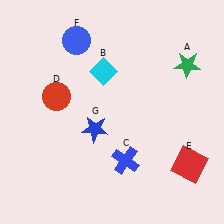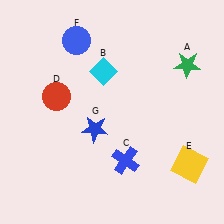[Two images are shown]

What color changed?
The square (E) changed from red in Image 1 to yellow in Image 2.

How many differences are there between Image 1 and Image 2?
There is 1 difference between the two images.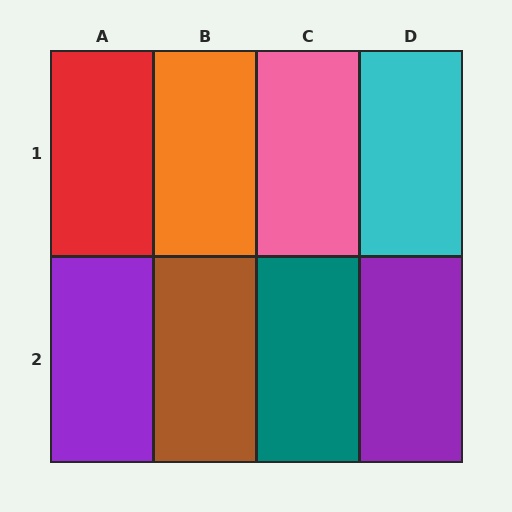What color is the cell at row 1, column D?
Cyan.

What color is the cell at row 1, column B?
Orange.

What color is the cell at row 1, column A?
Red.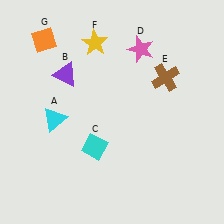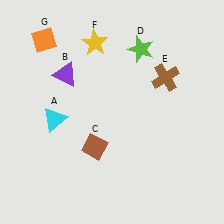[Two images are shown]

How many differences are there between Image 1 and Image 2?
There are 2 differences between the two images.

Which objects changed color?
C changed from cyan to brown. D changed from pink to lime.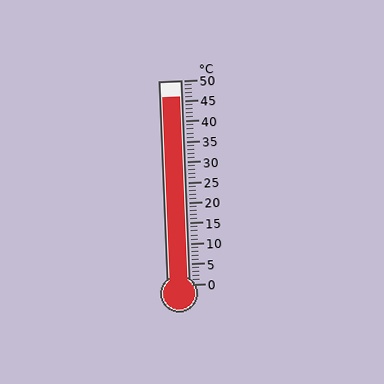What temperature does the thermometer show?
The thermometer shows approximately 46°C.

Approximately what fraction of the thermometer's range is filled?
The thermometer is filled to approximately 90% of its range.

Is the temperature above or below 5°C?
The temperature is above 5°C.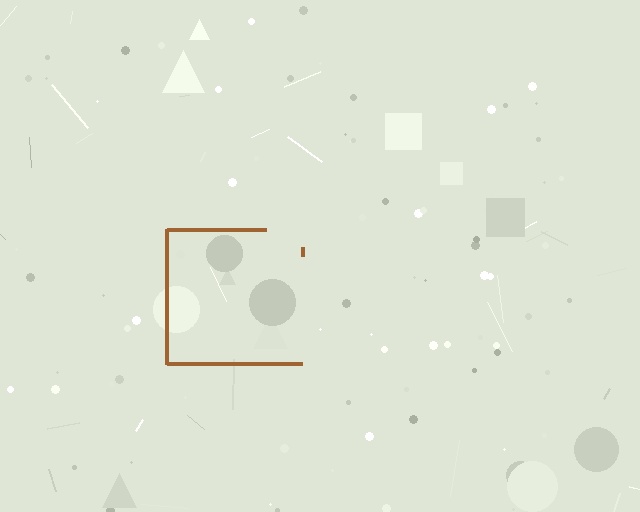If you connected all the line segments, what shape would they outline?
They would outline a square.